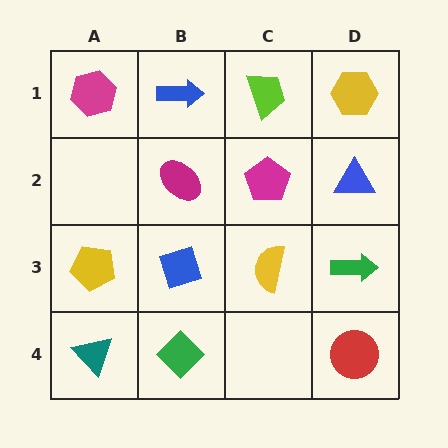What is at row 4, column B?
A green diamond.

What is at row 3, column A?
A yellow pentagon.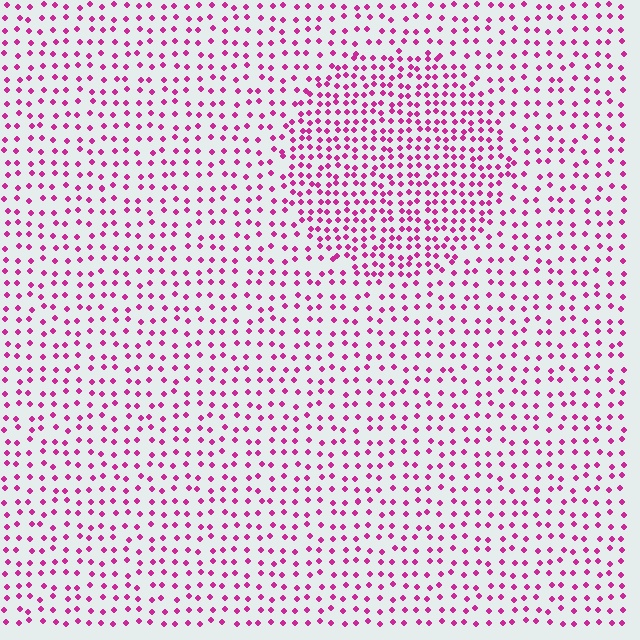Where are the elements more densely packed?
The elements are more densely packed inside the circle boundary.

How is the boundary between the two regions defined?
The boundary is defined by a change in element density (approximately 1.8x ratio). All elements are the same color, size, and shape.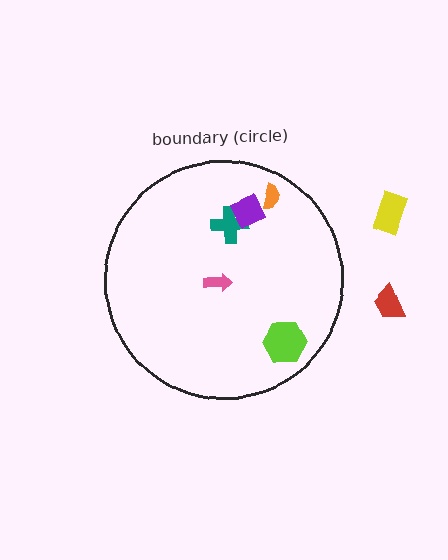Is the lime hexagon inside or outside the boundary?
Inside.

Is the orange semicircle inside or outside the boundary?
Inside.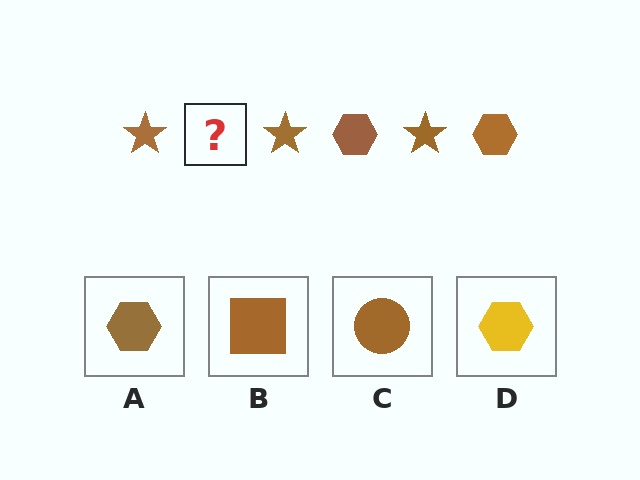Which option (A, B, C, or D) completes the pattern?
A.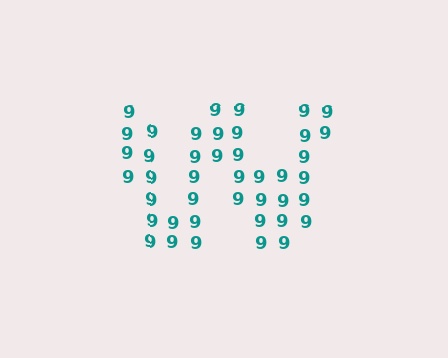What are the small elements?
The small elements are digit 9's.